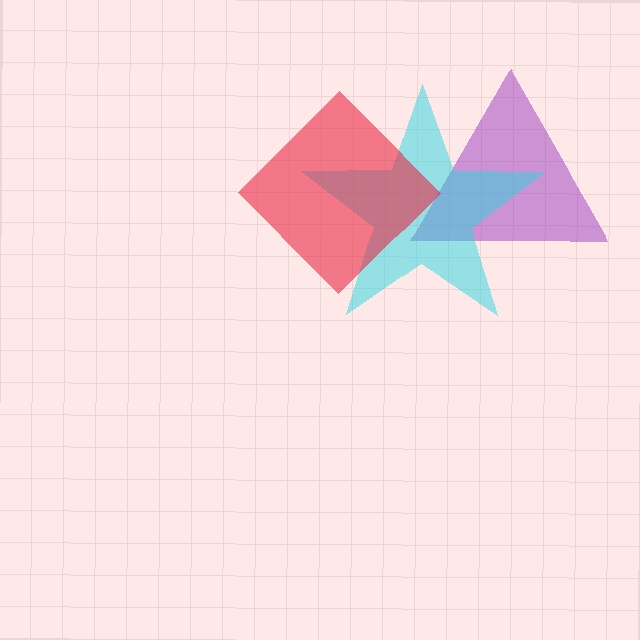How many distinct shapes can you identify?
There are 3 distinct shapes: a purple triangle, a cyan star, a red diamond.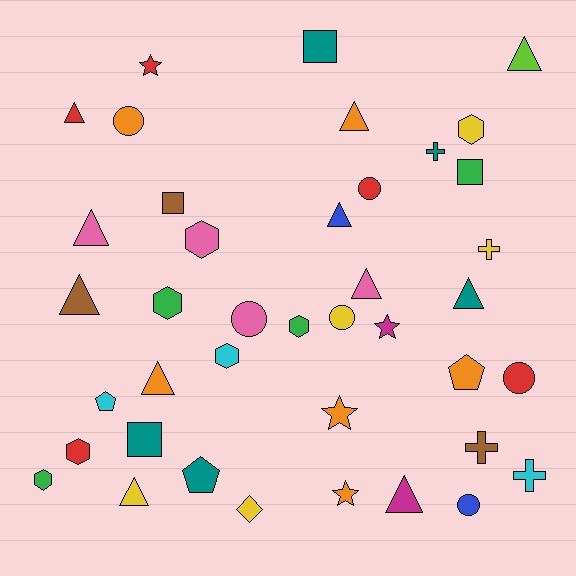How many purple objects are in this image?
There are no purple objects.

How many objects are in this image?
There are 40 objects.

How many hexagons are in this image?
There are 7 hexagons.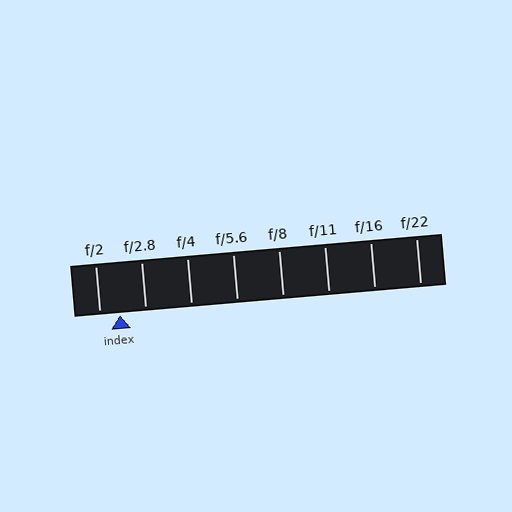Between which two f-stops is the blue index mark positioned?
The index mark is between f/2 and f/2.8.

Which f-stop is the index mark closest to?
The index mark is closest to f/2.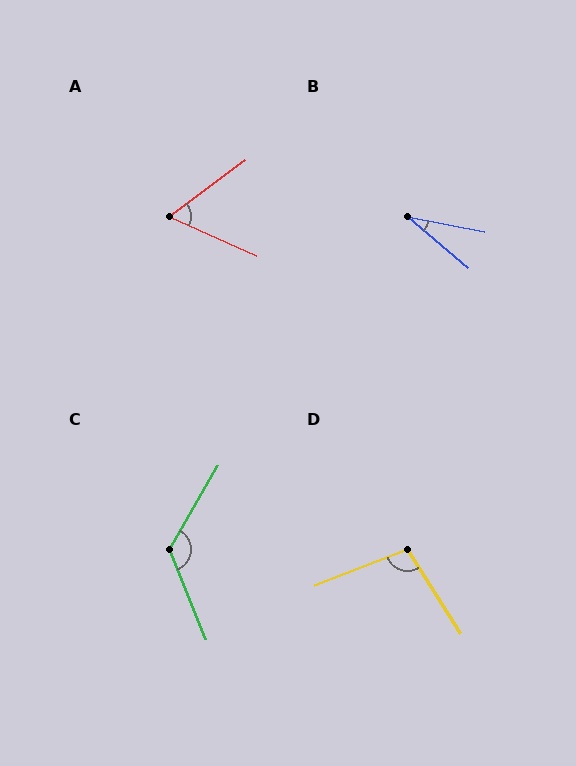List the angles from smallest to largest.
B (30°), A (61°), D (101°), C (128°).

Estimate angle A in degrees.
Approximately 61 degrees.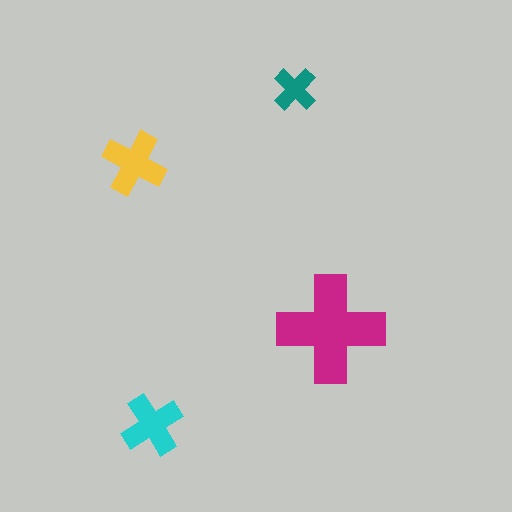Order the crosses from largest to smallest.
the magenta one, the yellow one, the cyan one, the teal one.